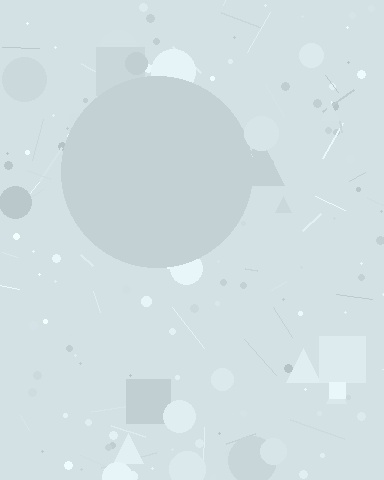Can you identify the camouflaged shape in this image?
The camouflaged shape is a circle.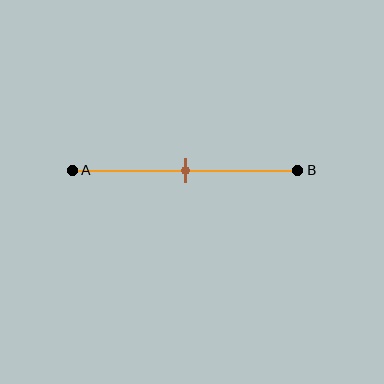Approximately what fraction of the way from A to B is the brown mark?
The brown mark is approximately 50% of the way from A to B.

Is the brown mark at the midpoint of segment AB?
Yes, the mark is approximately at the midpoint.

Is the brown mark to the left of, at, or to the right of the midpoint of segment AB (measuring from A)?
The brown mark is approximately at the midpoint of segment AB.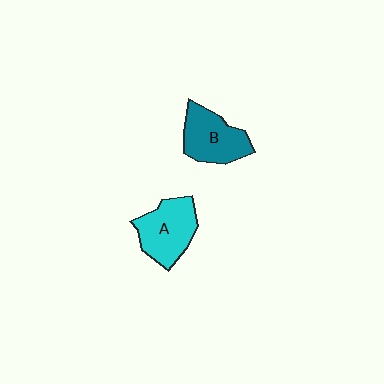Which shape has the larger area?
Shape A (cyan).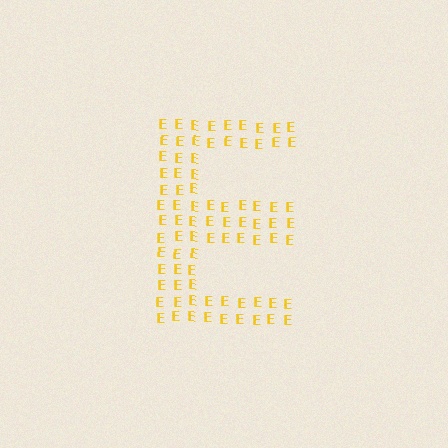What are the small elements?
The small elements are letter E's.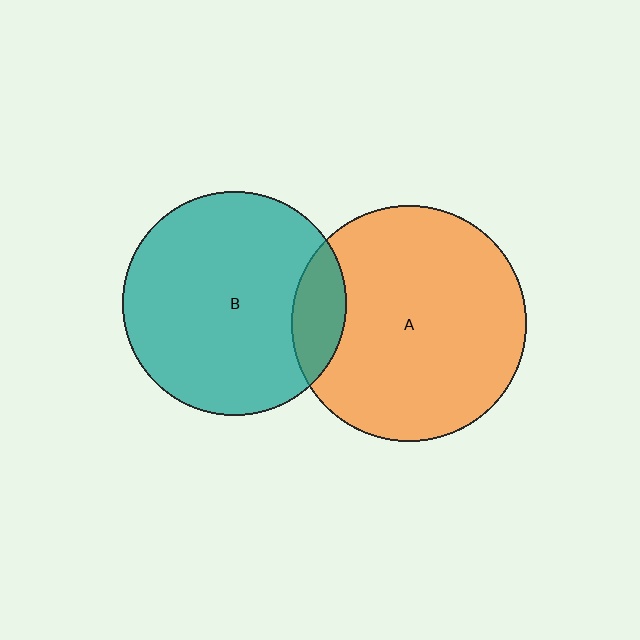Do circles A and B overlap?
Yes.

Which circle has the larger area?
Circle A (orange).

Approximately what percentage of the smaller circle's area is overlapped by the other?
Approximately 15%.